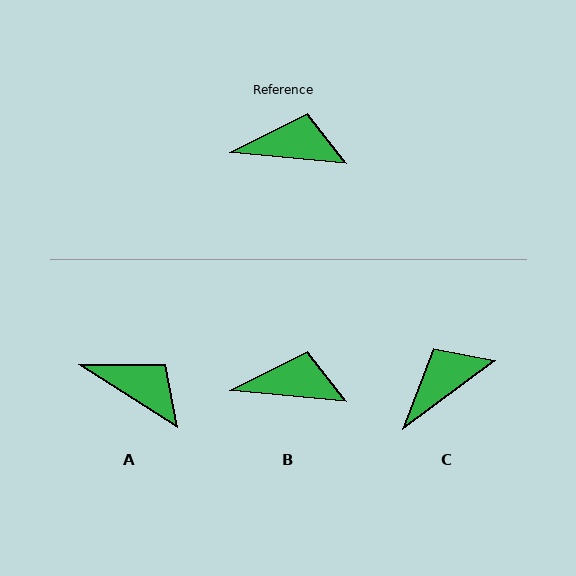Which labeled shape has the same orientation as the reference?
B.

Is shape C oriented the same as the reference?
No, it is off by about 42 degrees.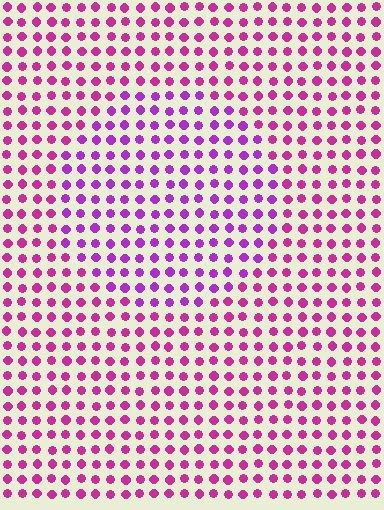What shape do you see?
I see a circle.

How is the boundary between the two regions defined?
The boundary is defined purely by a slight shift in hue (about 28 degrees). Spacing, size, and orientation are identical on both sides.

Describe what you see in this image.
The image is filled with small magenta elements in a uniform arrangement. A circle-shaped region is visible where the elements are tinted to a slightly different hue, forming a subtle color boundary.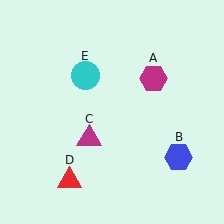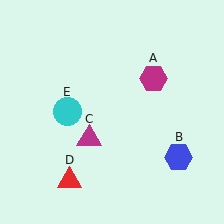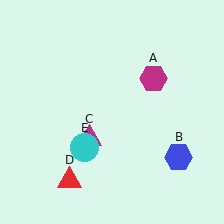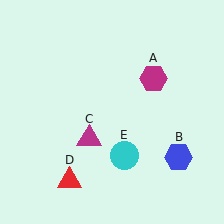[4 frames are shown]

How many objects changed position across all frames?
1 object changed position: cyan circle (object E).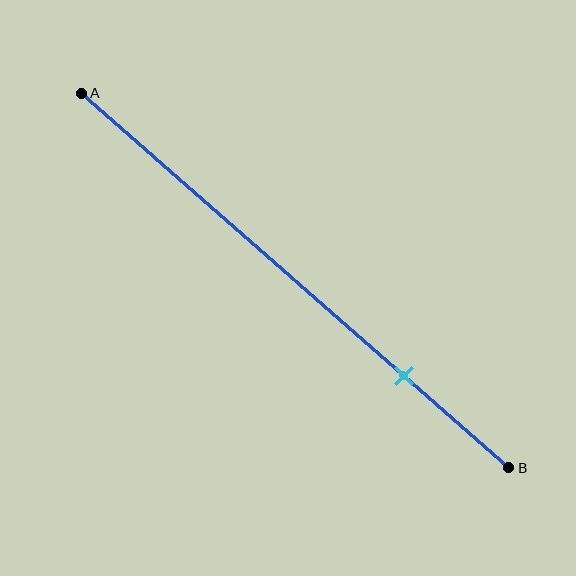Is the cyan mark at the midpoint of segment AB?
No, the mark is at about 75% from A, not at the 50% midpoint.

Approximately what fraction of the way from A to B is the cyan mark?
The cyan mark is approximately 75% of the way from A to B.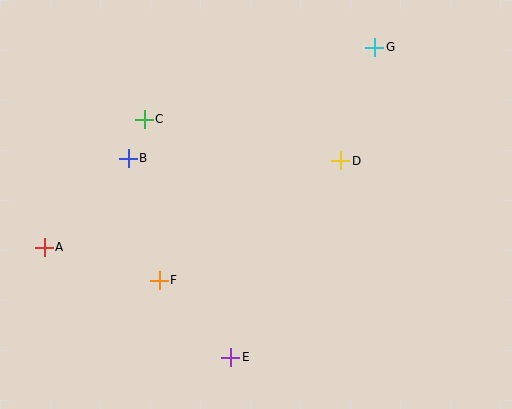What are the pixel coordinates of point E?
Point E is at (231, 357).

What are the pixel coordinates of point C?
Point C is at (144, 119).